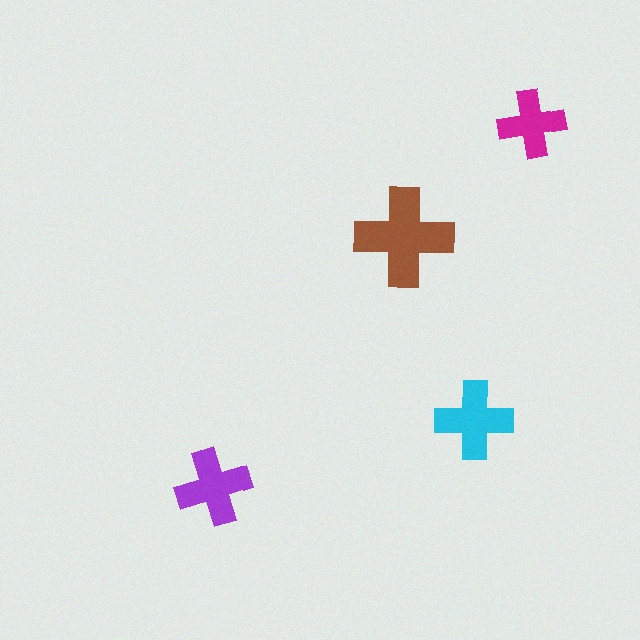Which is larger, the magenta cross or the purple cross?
The purple one.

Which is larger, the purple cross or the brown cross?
The brown one.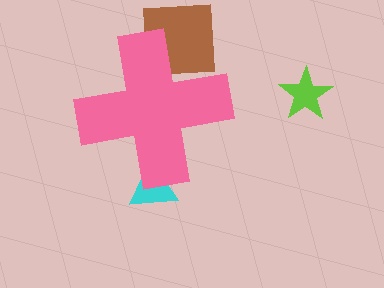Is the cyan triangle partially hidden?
Yes, the cyan triangle is partially hidden behind the pink cross.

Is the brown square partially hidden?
Yes, the brown square is partially hidden behind the pink cross.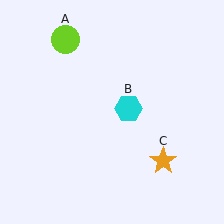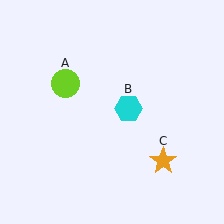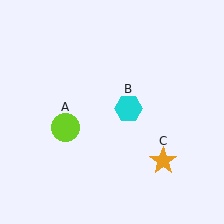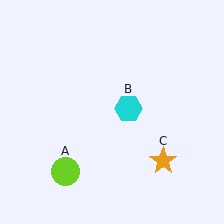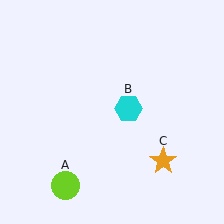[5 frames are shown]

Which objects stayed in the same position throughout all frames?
Cyan hexagon (object B) and orange star (object C) remained stationary.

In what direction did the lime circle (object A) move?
The lime circle (object A) moved down.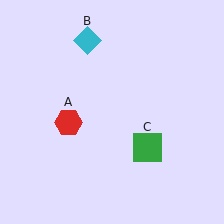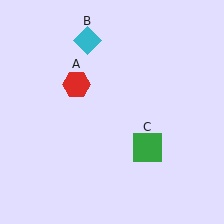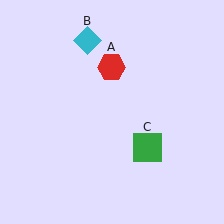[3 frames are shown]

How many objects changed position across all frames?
1 object changed position: red hexagon (object A).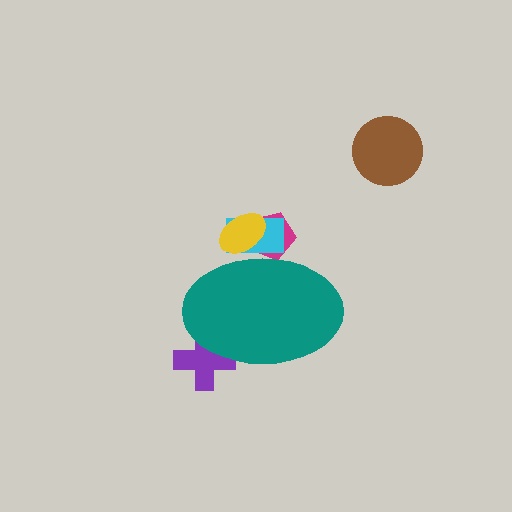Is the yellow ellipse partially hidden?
Yes, the yellow ellipse is partially hidden behind the teal ellipse.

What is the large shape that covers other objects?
A teal ellipse.